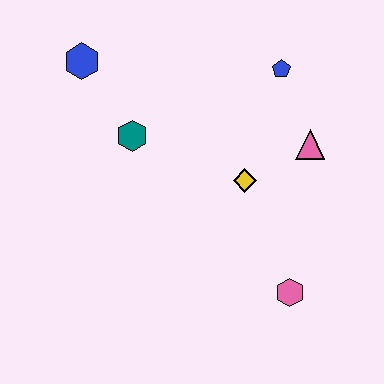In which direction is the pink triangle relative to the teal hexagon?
The pink triangle is to the right of the teal hexagon.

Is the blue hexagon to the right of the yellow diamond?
No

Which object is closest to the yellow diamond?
The pink triangle is closest to the yellow diamond.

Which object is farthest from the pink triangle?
The blue hexagon is farthest from the pink triangle.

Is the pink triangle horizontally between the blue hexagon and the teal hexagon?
No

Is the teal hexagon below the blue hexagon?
Yes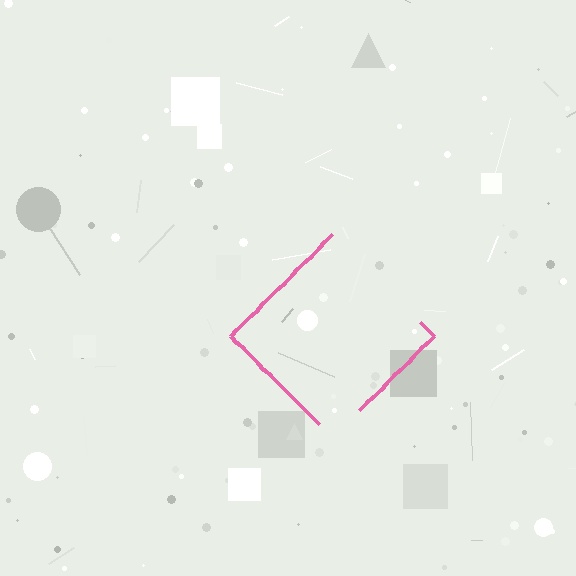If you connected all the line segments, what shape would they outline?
They would outline a diamond.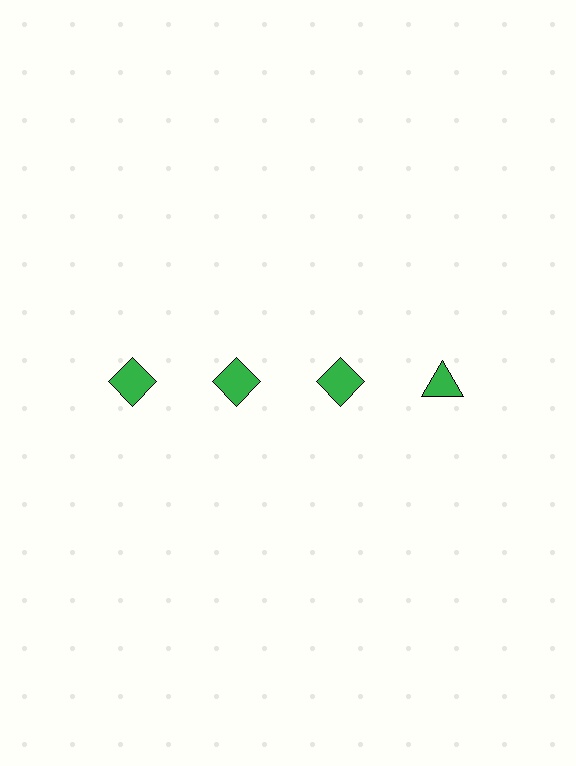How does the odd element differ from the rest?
It has a different shape: triangle instead of diamond.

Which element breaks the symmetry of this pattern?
The green triangle in the top row, second from right column breaks the symmetry. All other shapes are green diamonds.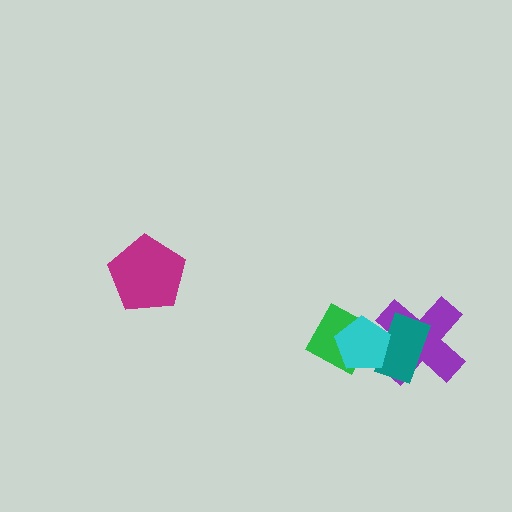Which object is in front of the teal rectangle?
The cyan pentagon is in front of the teal rectangle.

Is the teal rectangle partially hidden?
Yes, it is partially covered by another shape.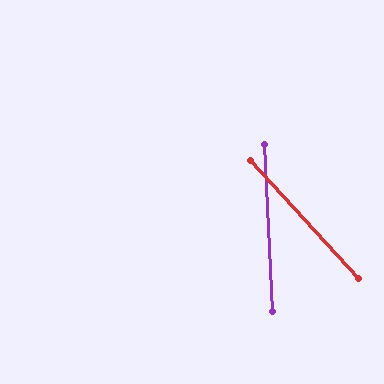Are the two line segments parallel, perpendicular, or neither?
Neither parallel nor perpendicular — they differ by about 40°.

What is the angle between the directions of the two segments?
Approximately 40 degrees.